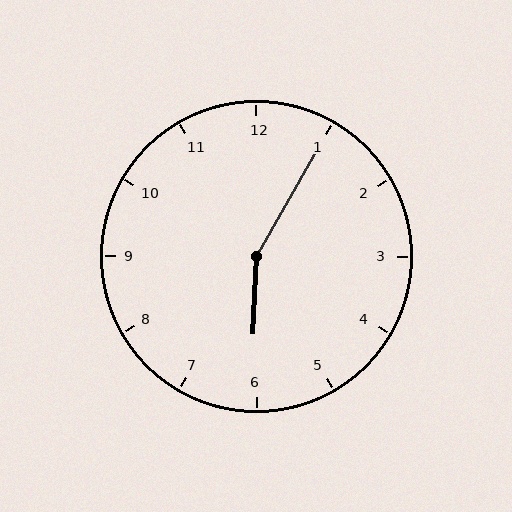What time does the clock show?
6:05.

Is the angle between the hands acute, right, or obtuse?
It is obtuse.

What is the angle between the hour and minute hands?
Approximately 152 degrees.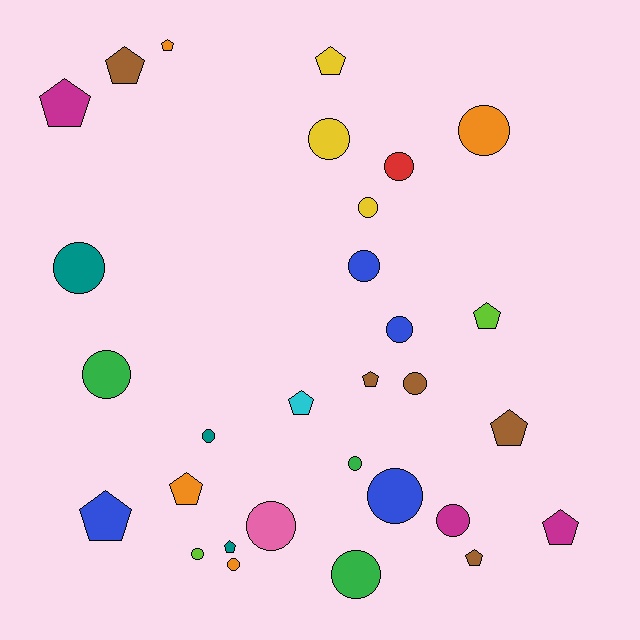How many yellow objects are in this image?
There are 3 yellow objects.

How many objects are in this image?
There are 30 objects.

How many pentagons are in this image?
There are 13 pentagons.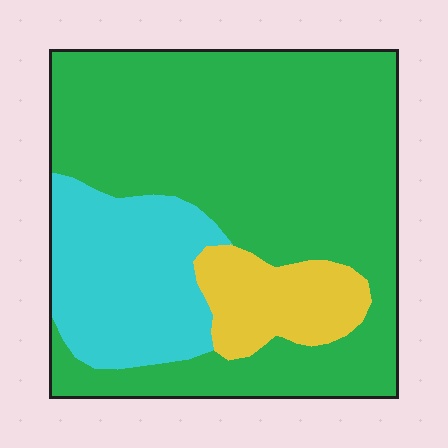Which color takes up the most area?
Green, at roughly 65%.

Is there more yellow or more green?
Green.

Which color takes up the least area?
Yellow, at roughly 10%.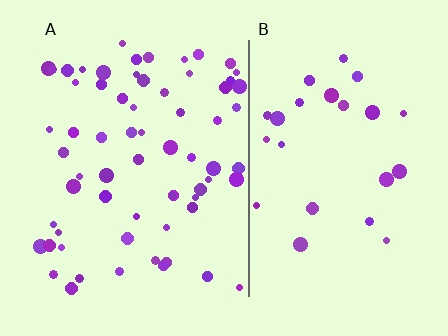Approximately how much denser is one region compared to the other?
Approximately 2.6× — region A over region B.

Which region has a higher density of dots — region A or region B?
A (the left).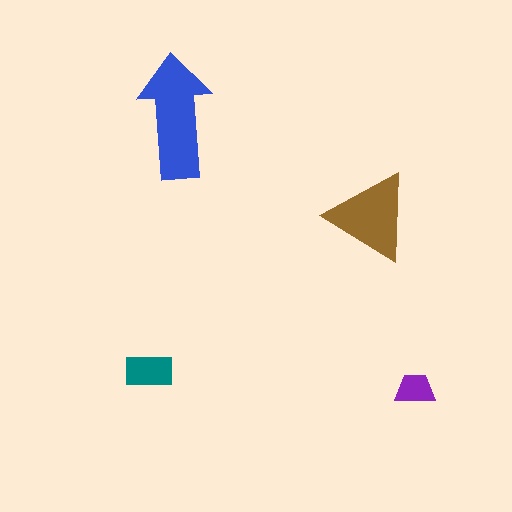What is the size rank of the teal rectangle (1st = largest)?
3rd.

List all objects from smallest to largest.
The purple trapezoid, the teal rectangle, the brown triangle, the blue arrow.